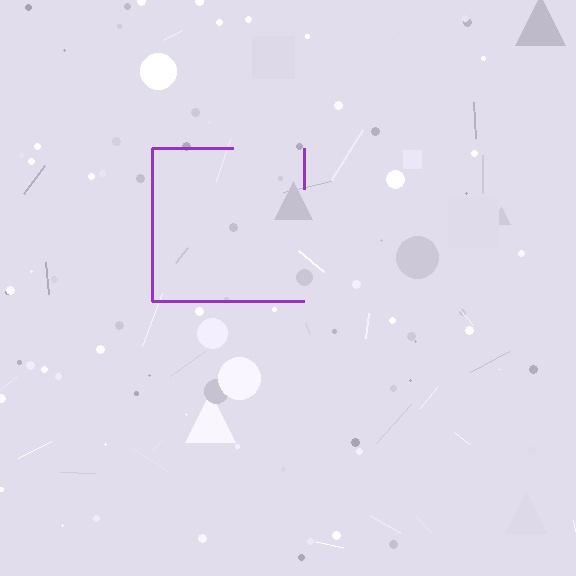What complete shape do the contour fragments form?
The contour fragments form a square.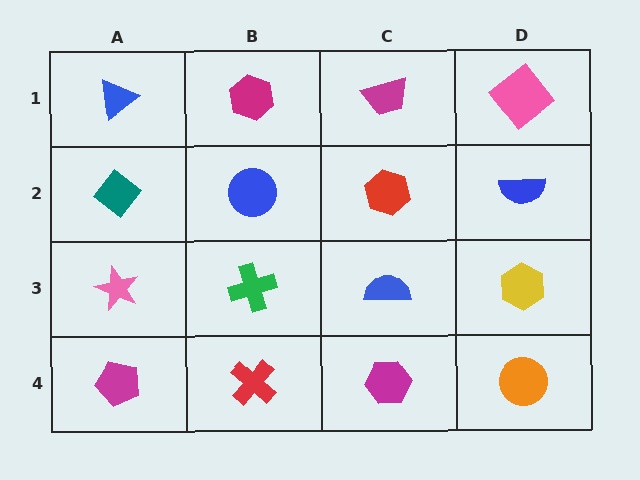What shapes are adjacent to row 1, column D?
A blue semicircle (row 2, column D), a magenta trapezoid (row 1, column C).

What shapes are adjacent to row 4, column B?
A green cross (row 3, column B), a magenta pentagon (row 4, column A), a magenta hexagon (row 4, column C).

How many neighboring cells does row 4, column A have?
2.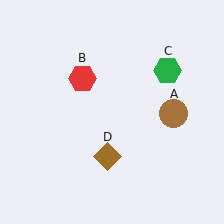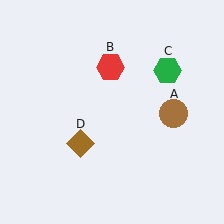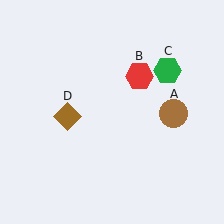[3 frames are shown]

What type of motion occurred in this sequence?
The red hexagon (object B), brown diamond (object D) rotated clockwise around the center of the scene.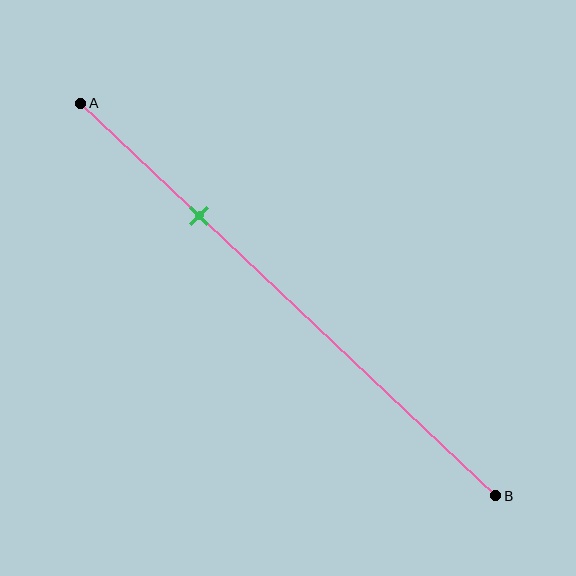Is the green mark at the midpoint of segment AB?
No, the mark is at about 30% from A, not at the 50% midpoint.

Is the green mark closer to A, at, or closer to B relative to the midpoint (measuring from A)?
The green mark is closer to point A than the midpoint of segment AB.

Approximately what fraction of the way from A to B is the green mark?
The green mark is approximately 30% of the way from A to B.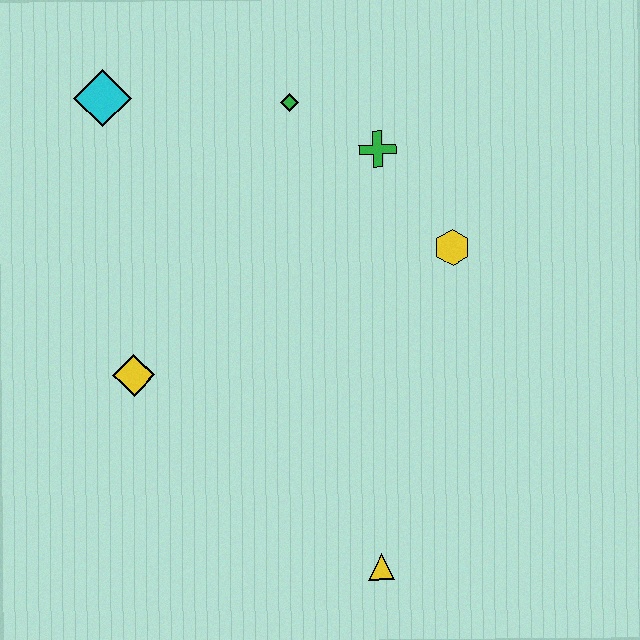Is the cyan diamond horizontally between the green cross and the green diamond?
No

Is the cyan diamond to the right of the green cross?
No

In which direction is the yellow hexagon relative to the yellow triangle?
The yellow hexagon is above the yellow triangle.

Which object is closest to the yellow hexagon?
The green cross is closest to the yellow hexagon.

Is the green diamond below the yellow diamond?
No